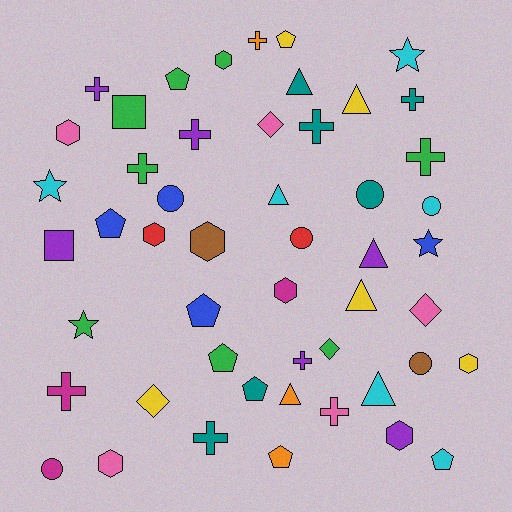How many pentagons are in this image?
There are 8 pentagons.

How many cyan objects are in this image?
There are 6 cyan objects.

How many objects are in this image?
There are 50 objects.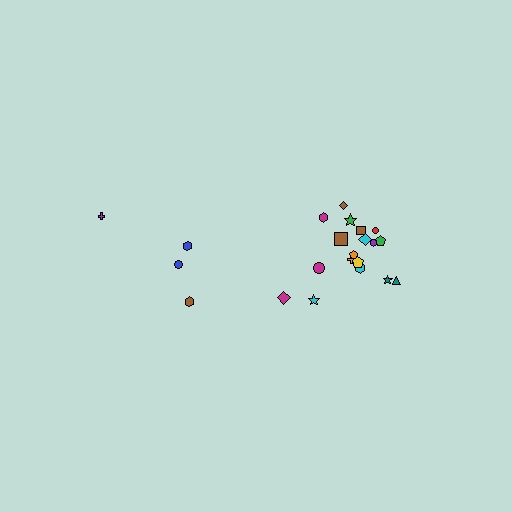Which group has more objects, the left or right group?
The right group.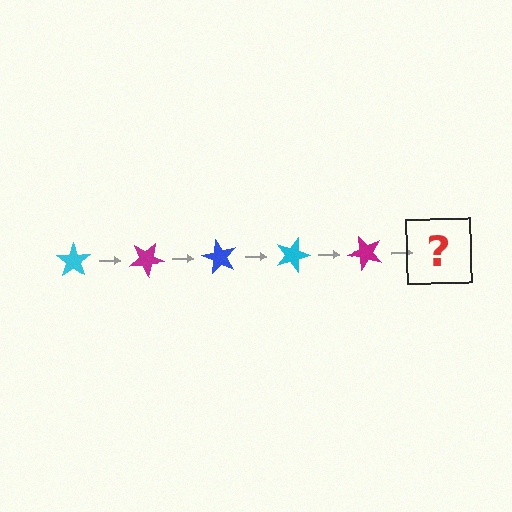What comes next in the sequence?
The next element should be a blue star, rotated 150 degrees from the start.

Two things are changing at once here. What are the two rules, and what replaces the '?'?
The two rules are that it rotates 30 degrees each step and the color cycles through cyan, magenta, and blue. The '?' should be a blue star, rotated 150 degrees from the start.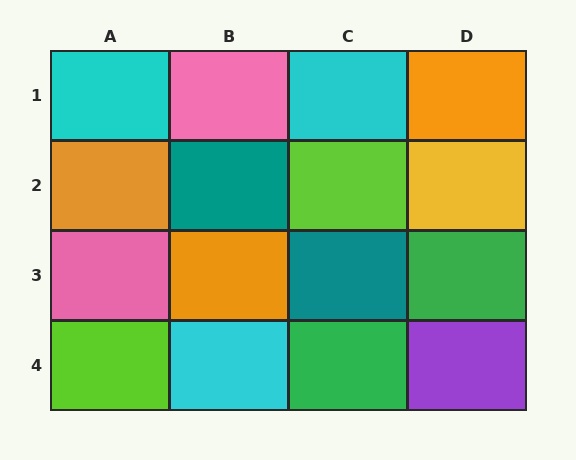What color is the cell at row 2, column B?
Teal.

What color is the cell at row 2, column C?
Lime.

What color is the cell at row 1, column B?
Pink.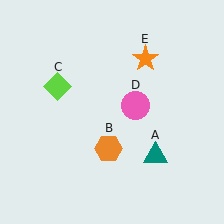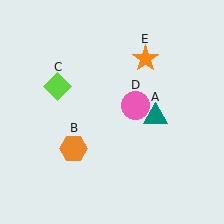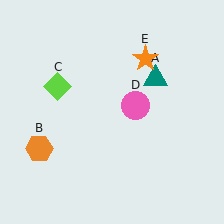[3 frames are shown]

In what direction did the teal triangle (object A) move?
The teal triangle (object A) moved up.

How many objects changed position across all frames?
2 objects changed position: teal triangle (object A), orange hexagon (object B).